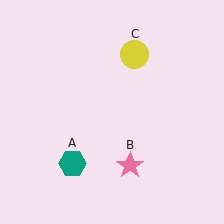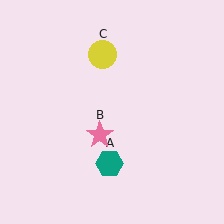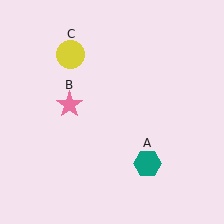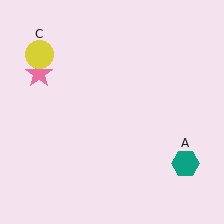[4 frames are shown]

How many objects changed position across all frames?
3 objects changed position: teal hexagon (object A), pink star (object B), yellow circle (object C).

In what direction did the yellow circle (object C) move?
The yellow circle (object C) moved left.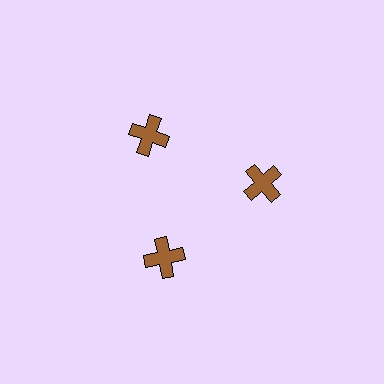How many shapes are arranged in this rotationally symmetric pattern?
There are 3 shapes, arranged in 3 groups of 1.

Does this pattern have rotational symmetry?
Yes, this pattern has 3-fold rotational symmetry. It looks the same after rotating 120 degrees around the center.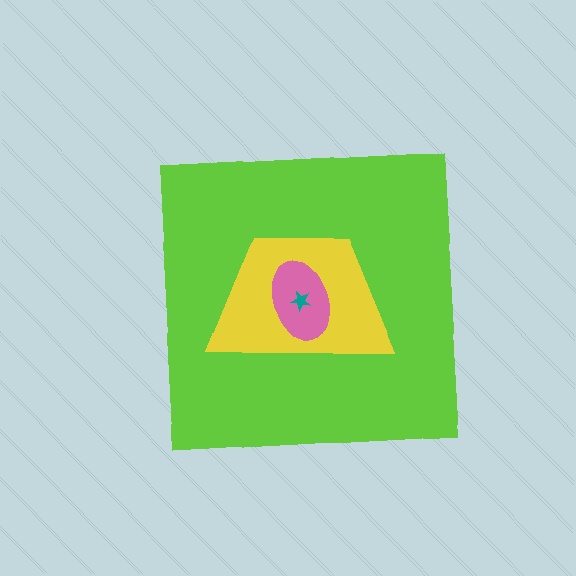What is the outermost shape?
The lime square.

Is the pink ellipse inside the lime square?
Yes.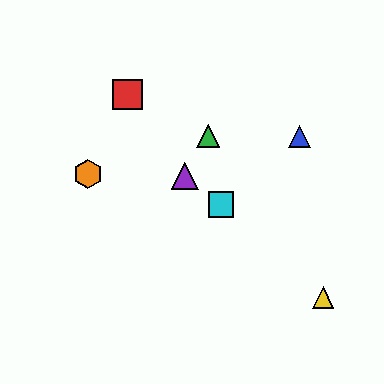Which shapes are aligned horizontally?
The blue triangle, the green triangle are aligned horizontally.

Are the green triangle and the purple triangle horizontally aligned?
No, the green triangle is at y≈136 and the purple triangle is at y≈176.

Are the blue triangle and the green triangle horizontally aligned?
Yes, both are at y≈136.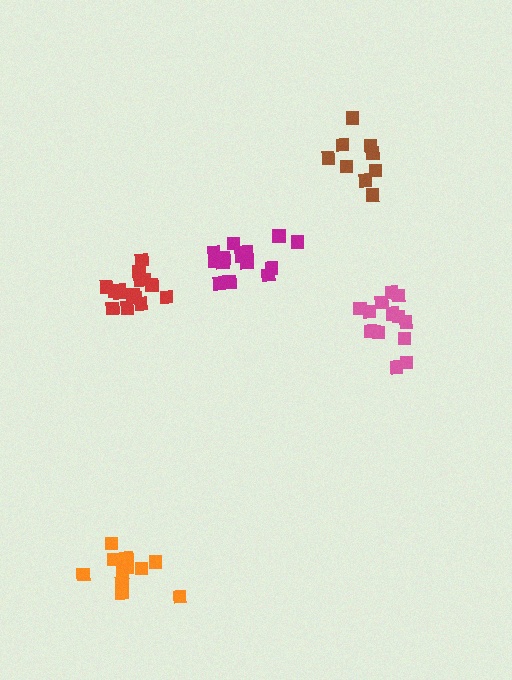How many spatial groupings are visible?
There are 5 spatial groupings.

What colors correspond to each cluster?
The clusters are colored: orange, red, brown, magenta, pink.